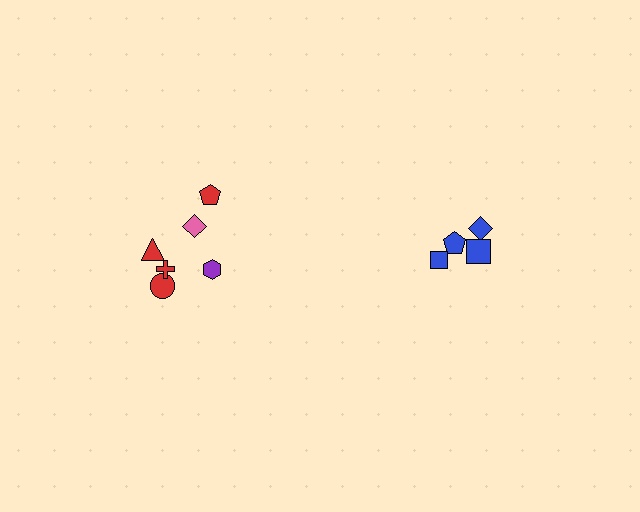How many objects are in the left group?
There are 6 objects.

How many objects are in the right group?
There are 4 objects.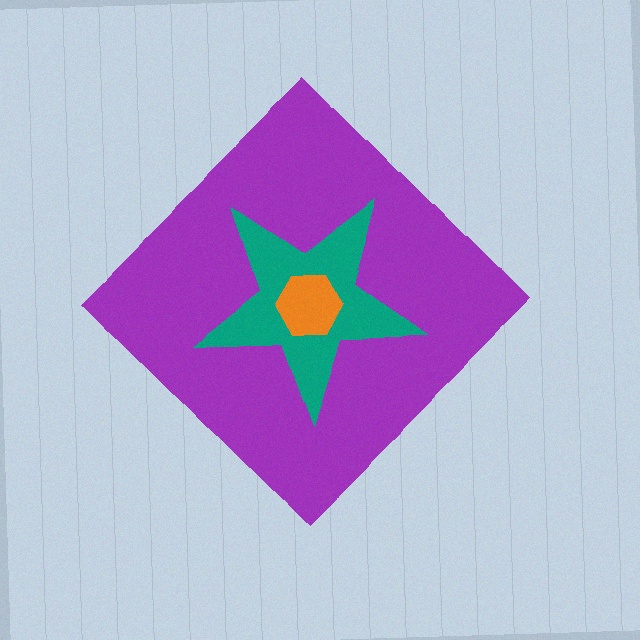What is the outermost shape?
The purple diamond.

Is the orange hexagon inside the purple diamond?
Yes.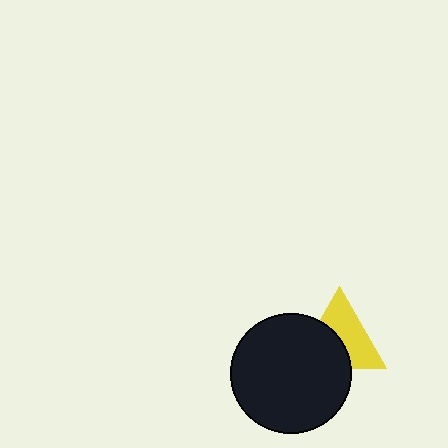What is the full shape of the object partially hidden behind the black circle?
The partially hidden object is a yellow triangle.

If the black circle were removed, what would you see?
You would see the complete yellow triangle.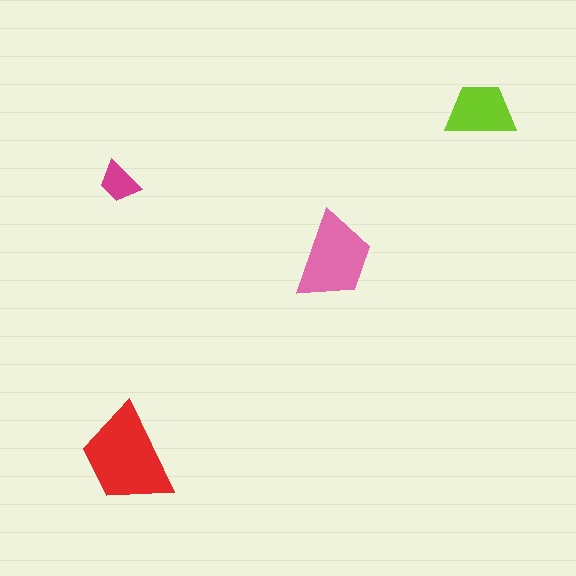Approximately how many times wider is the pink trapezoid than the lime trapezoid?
About 1.5 times wider.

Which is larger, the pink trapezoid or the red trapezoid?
The red one.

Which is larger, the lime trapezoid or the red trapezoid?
The red one.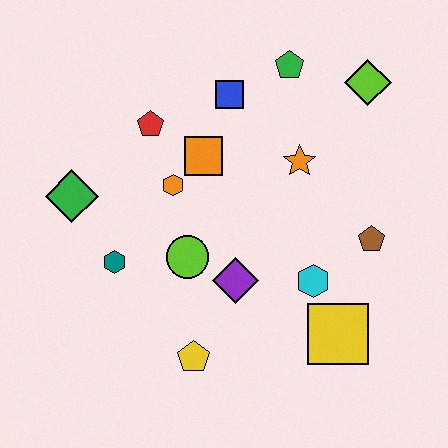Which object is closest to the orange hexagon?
The orange square is closest to the orange hexagon.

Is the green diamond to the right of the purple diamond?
No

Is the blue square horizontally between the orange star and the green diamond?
Yes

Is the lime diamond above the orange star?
Yes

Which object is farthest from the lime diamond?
The yellow pentagon is farthest from the lime diamond.